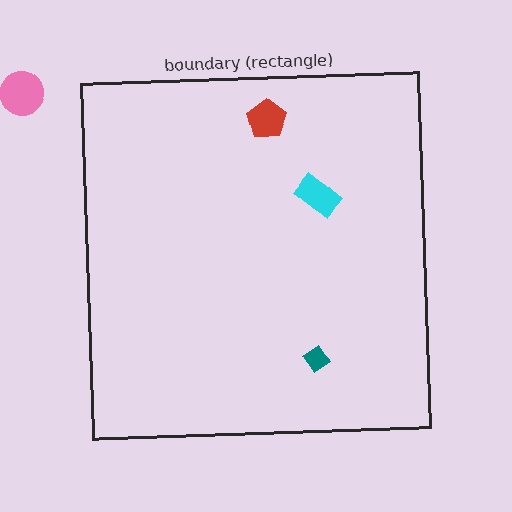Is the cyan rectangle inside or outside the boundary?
Inside.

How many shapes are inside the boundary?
3 inside, 1 outside.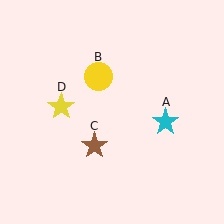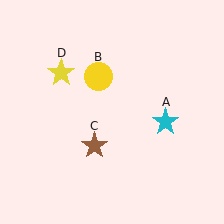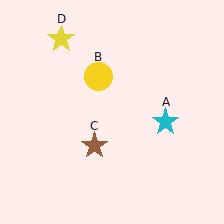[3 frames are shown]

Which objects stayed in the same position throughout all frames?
Cyan star (object A) and yellow circle (object B) and brown star (object C) remained stationary.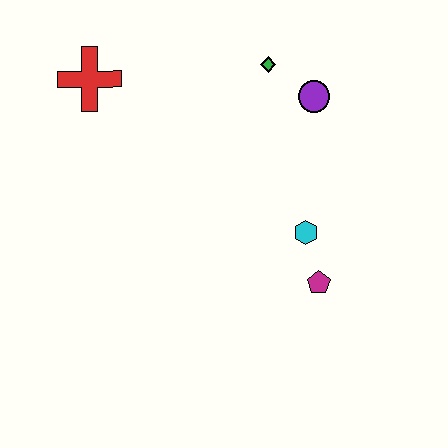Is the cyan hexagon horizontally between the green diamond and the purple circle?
Yes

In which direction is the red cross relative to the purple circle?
The red cross is to the left of the purple circle.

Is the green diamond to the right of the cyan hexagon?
No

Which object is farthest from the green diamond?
The magenta pentagon is farthest from the green diamond.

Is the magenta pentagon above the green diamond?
No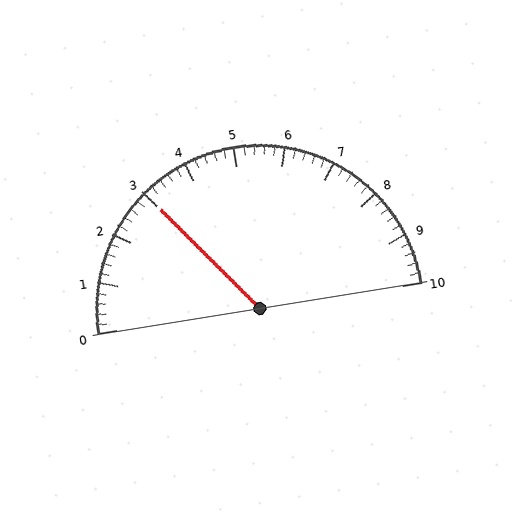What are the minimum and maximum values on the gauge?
The gauge ranges from 0 to 10.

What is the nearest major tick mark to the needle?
The nearest major tick mark is 3.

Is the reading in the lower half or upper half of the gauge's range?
The reading is in the lower half of the range (0 to 10).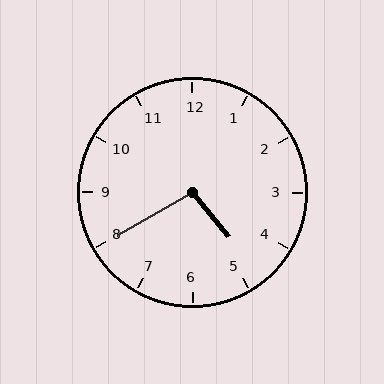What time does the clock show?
4:40.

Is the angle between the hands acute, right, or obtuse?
It is obtuse.